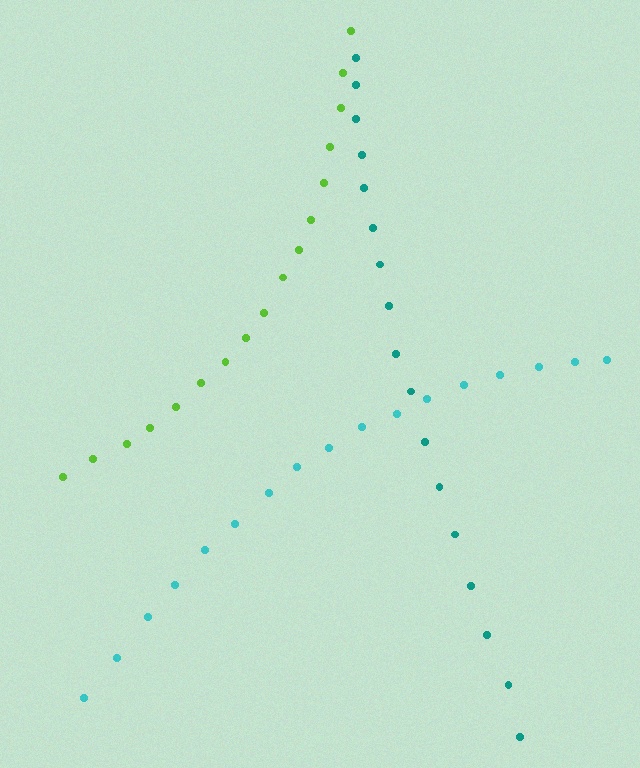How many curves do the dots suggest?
There are 3 distinct paths.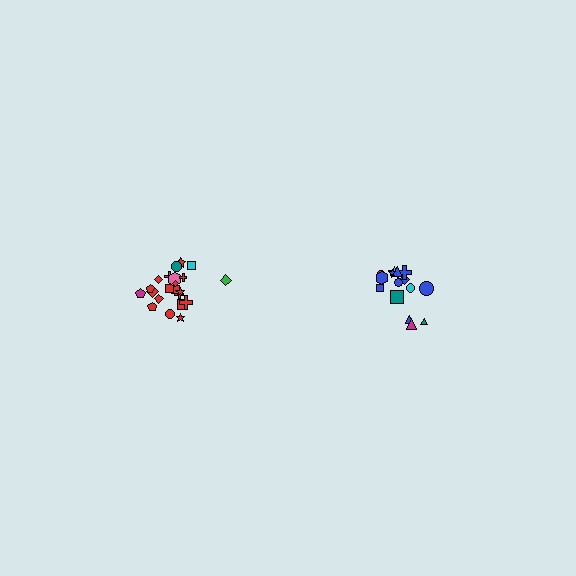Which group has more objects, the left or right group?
The left group.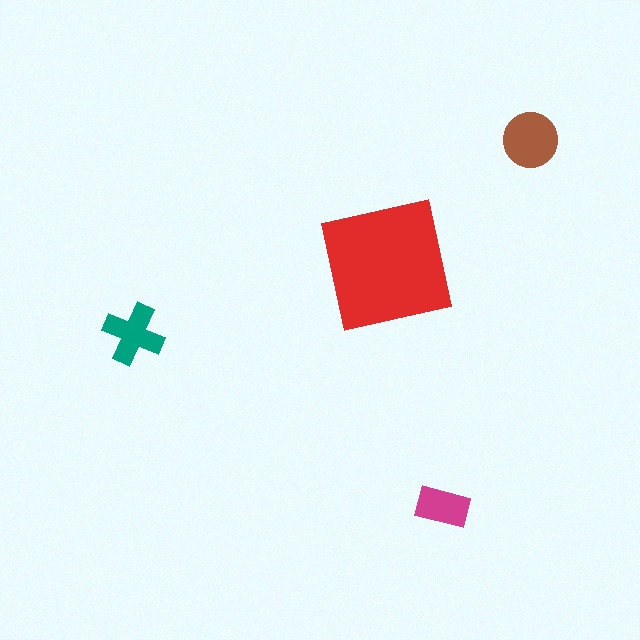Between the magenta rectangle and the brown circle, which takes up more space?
The brown circle.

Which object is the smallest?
The magenta rectangle.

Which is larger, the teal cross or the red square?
The red square.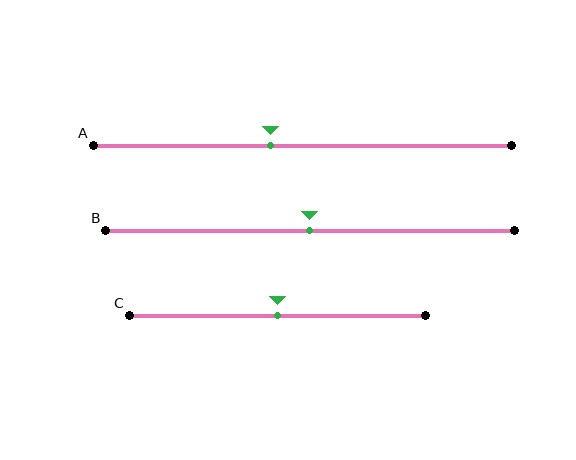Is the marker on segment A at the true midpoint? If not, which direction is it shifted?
No, the marker on segment A is shifted to the left by about 8% of the segment length.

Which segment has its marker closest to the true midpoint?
Segment B has its marker closest to the true midpoint.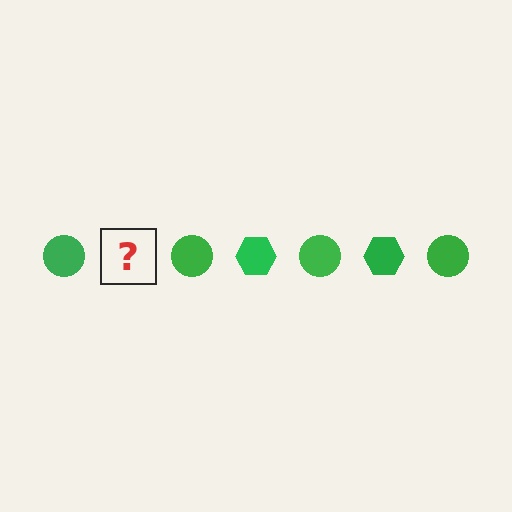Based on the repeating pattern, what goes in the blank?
The blank should be a green hexagon.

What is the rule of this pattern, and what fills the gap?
The rule is that the pattern cycles through circle, hexagon shapes in green. The gap should be filled with a green hexagon.